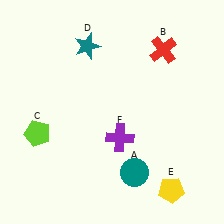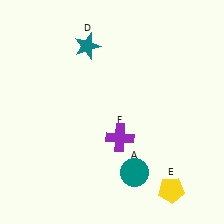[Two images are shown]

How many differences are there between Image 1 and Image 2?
There are 2 differences between the two images.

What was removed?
The lime pentagon (C), the red cross (B) were removed in Image 2.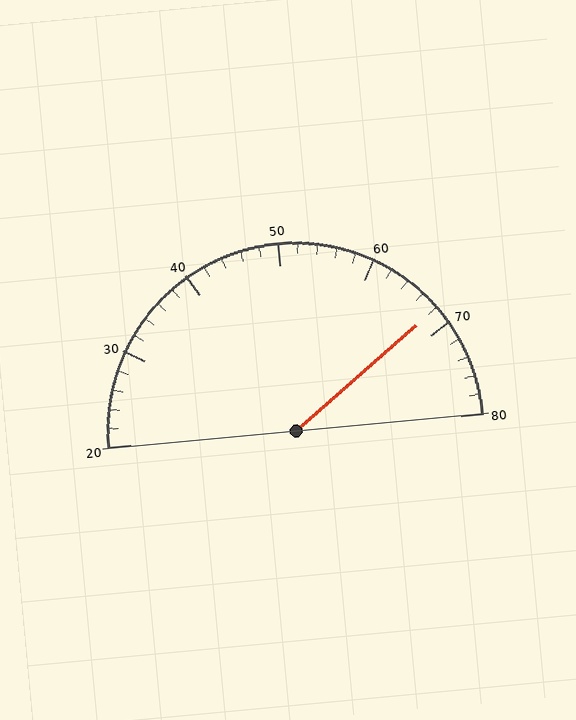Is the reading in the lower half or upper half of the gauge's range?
The reading is in the upper half of the range (20 to 80).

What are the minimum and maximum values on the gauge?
The gauge ranges from 20 to 80.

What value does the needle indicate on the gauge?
The needle indicates approximately 68.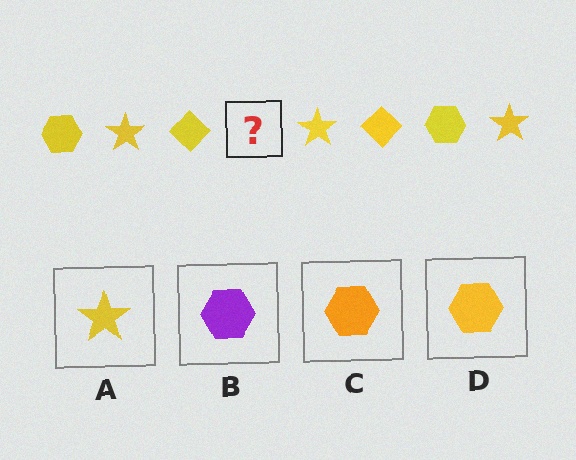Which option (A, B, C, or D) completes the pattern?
D.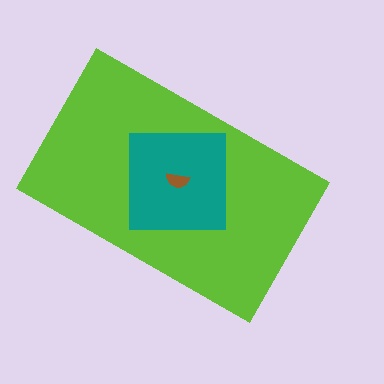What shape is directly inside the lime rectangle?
The teal square.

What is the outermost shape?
The lime rectangle.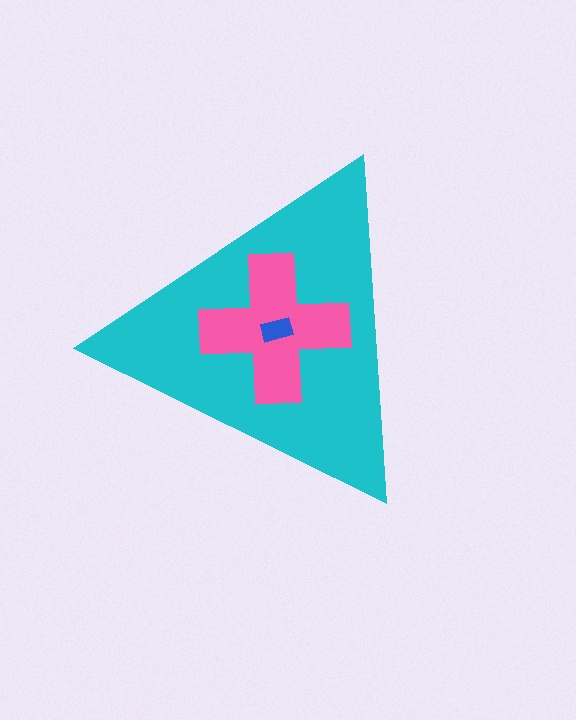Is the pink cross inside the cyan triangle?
Yes.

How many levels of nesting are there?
3.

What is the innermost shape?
The blue rectangle.